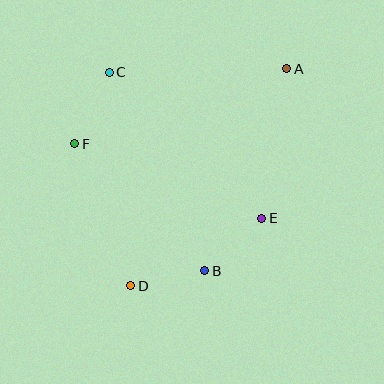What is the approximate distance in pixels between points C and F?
The distance between C and F is approximately 79 pixels.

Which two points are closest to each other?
Points B and D are closest to each other.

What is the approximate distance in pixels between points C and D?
The distance between C and D is approximately 215 pixels.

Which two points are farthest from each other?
Points A and D are farthest from each other.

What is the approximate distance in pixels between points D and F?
The distance between D and F is approximately 152 pixels.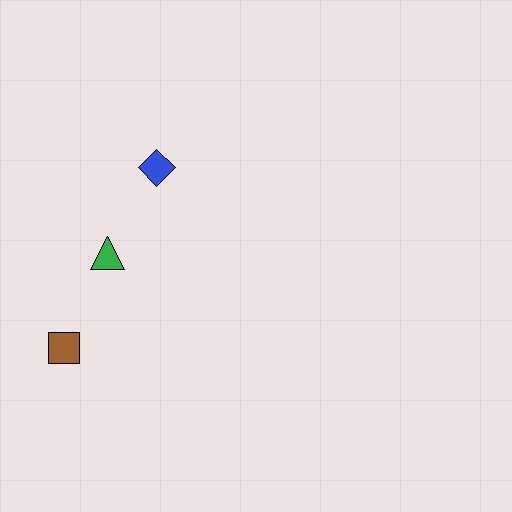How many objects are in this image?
There are 3 objects.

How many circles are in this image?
There are no circles.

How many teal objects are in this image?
There are no teal objects.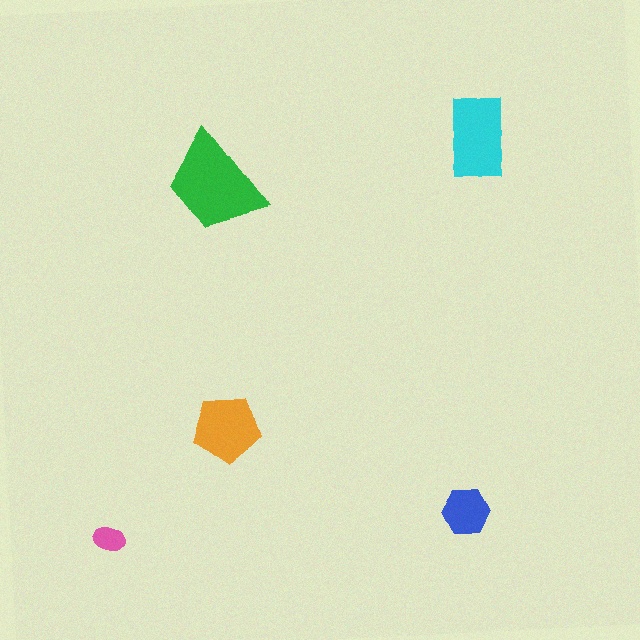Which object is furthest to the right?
The cyan rectangle is rightmost.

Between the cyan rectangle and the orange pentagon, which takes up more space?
The cyan rectangle.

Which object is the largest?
The green trapezoid.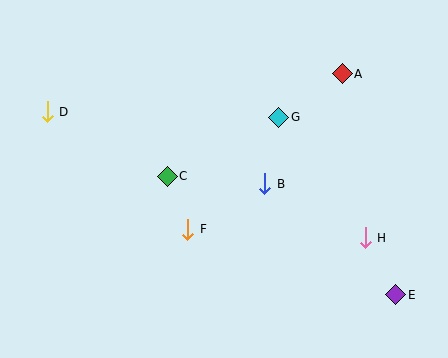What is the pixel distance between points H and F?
The distance between H and F is 177 pixels.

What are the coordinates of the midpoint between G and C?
The midpoint between G and C is at (223, 147).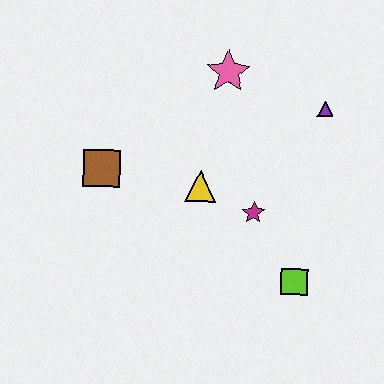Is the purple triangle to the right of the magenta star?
Yes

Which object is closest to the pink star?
The purple triangle is closest to the pink star.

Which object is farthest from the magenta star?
The brown square is farthest from the magenta star.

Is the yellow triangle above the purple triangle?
No